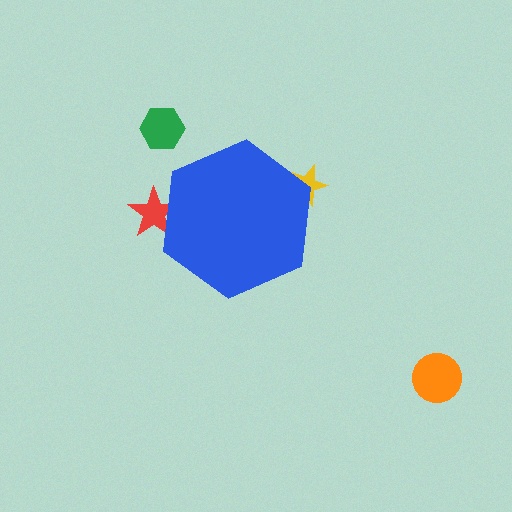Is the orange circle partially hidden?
No, the orange circle is fully visible.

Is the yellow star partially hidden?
Yes, the yellow star is partially hidden behind the blue hexagon.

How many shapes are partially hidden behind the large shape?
2 shapes are partially hidden.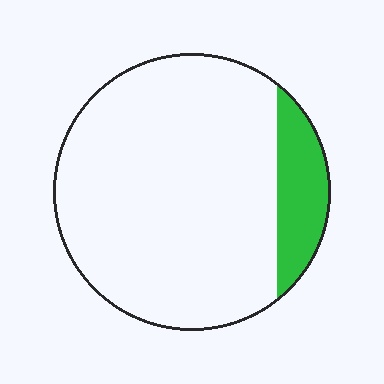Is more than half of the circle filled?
No.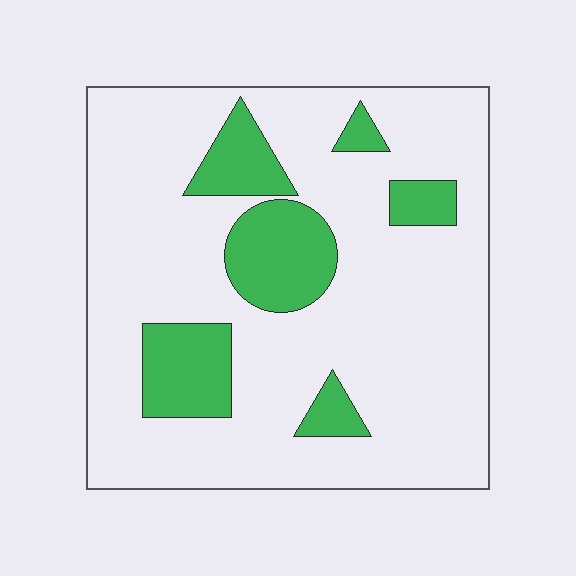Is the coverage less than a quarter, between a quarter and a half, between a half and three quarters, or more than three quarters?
Less than a quarter.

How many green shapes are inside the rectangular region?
6.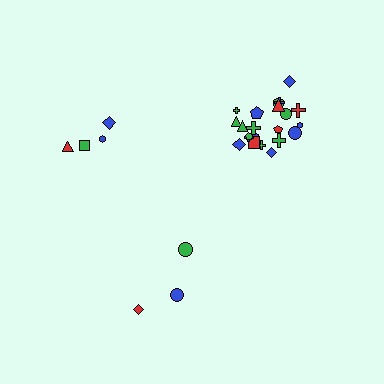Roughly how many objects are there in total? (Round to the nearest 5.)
Roughly 30 objects in total.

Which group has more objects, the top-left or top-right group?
The top-right group.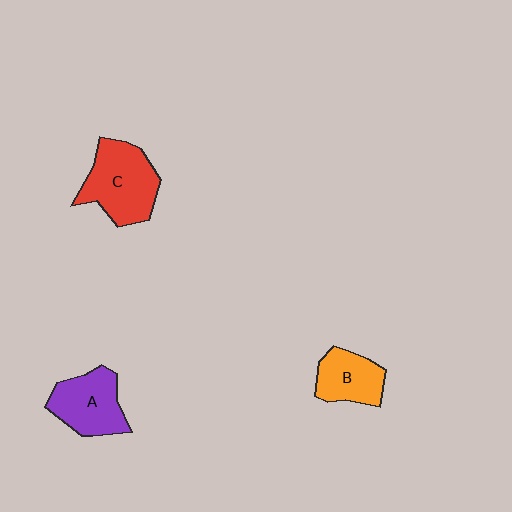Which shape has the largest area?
Shape C (red).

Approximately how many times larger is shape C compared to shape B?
Approximately 1.6 times.